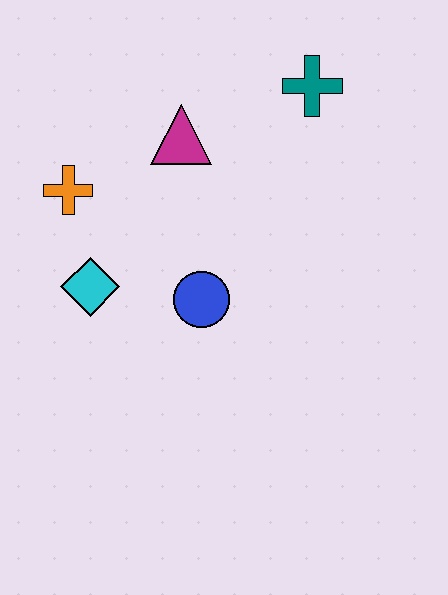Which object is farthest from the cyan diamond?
The teal cross is farthest from the cyan diamond.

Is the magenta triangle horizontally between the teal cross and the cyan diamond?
Yes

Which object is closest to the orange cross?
The cyan diamond is closest to the orange cross.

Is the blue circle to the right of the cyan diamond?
Yes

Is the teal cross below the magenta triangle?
No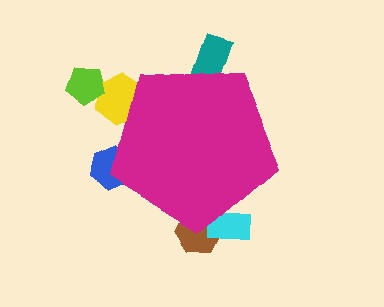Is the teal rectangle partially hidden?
Yes, the teal rectangle is partially hidden behind the magenta pentagon.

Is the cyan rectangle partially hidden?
Yes, the cyan rectangle is partially hidden behind the magenta pentagon.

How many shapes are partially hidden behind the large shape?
5 shapes are partially hidden.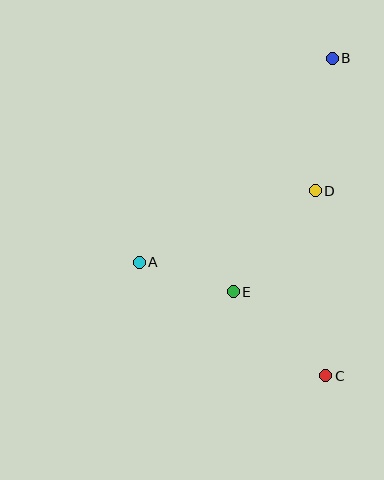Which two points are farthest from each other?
Points B and C are farthest from each other.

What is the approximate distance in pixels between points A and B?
The distance between A and B is approximately 281 pixels.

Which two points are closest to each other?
Points A and E are closest to each other.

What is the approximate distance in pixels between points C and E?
The distance between C and E is approximately 125 pixels.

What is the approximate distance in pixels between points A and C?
The distance between A and C is approximately 218 pixels.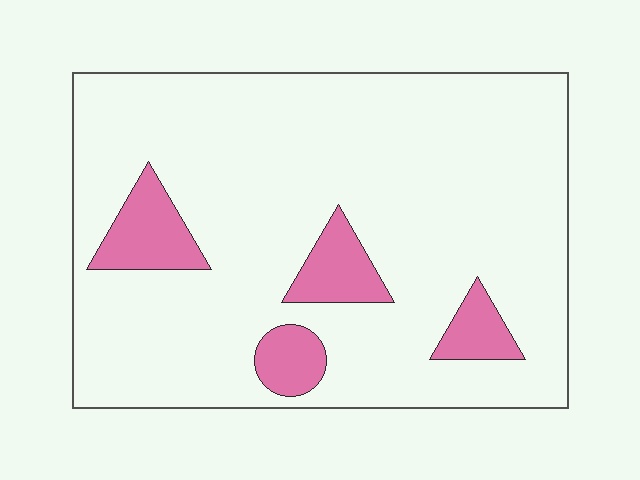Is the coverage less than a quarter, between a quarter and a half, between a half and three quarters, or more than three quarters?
Less than a quarter.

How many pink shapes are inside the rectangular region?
4.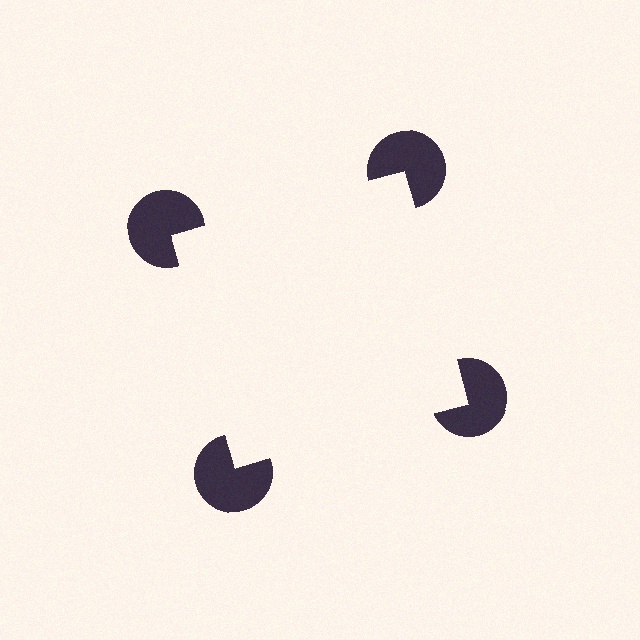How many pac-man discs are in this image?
There are 4 — one at each vertex of the illusory square.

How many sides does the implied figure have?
4 sides.